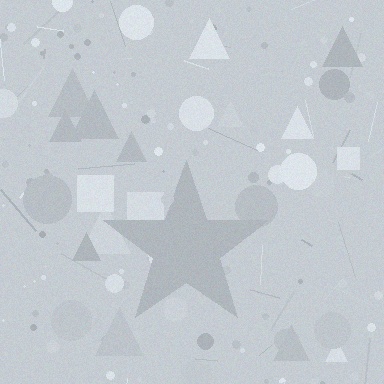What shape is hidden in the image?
A star is hidden in the image.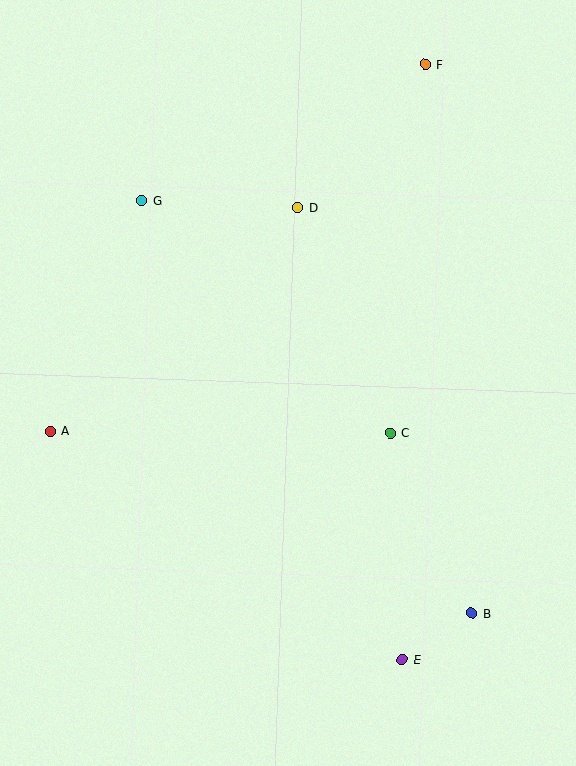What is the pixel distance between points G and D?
The distance between G and D is 156 pixels.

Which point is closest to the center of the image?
Point C at (391, 433) is closest to the center.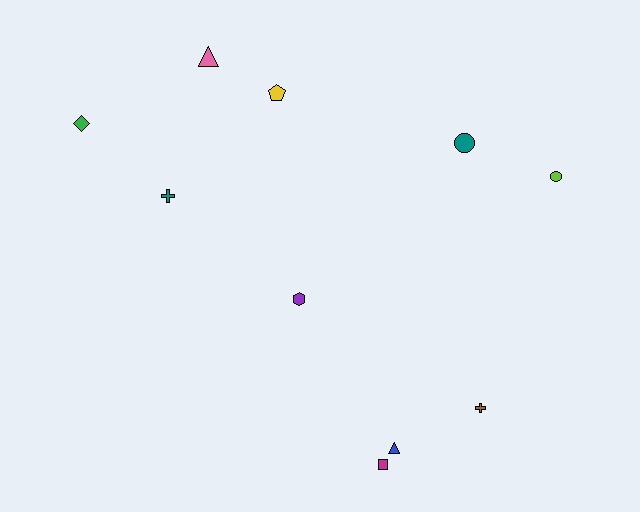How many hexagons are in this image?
There is 1 hexagon.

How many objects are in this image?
There are 10 objects.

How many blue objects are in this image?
There is 1 blue object.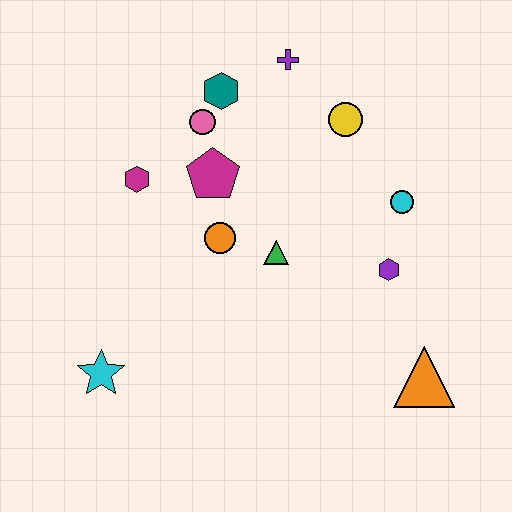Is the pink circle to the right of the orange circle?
No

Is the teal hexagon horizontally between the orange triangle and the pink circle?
Yes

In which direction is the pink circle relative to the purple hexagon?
The pink circle is to the left of the purple hexagon.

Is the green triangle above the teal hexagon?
No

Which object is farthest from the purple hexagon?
The cyan star is farthest from the purple hexagon.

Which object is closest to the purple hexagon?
The cyan circle is closest to the purple hexagon.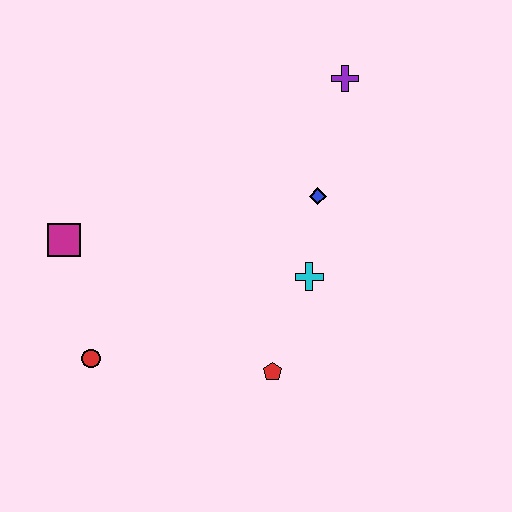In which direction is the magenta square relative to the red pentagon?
The magenta square is to the left of the red pentagon.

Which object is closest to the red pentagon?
The cyan cross is closest to the red pentagon.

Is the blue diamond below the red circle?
No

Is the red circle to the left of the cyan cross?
Yes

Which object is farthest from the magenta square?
The purple cross is farthest from the magenta square.